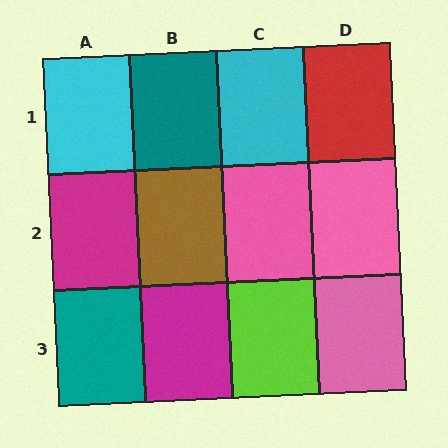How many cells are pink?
3 cells are pink.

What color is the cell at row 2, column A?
Magenta.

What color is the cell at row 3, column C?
Lime.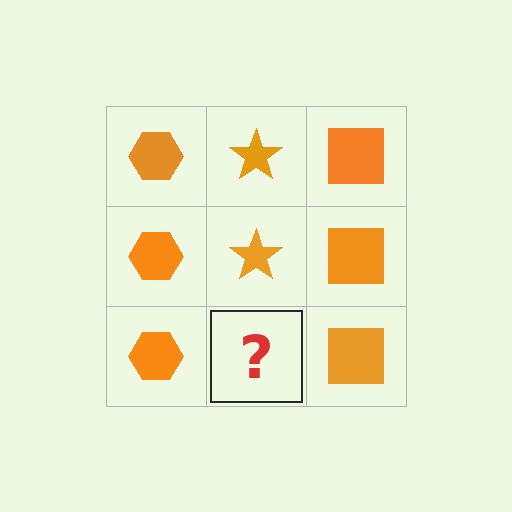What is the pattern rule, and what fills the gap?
The rule is that each column has a consistent shape. The gap should be filled with an orange star.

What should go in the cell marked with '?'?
The missing cell should contain an orange star.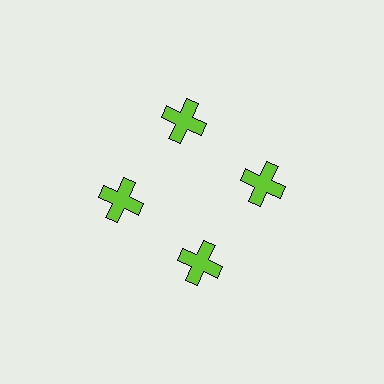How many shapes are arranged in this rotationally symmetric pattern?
There are 4 shapes, arranged in 4 groups of 1.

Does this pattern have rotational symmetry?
Yes, this pattern has 4-fold rotational symmetry. It looks the same after rotating 90 degrees around the center.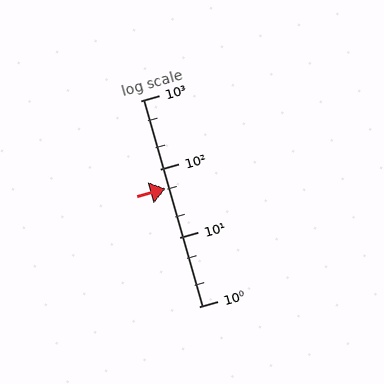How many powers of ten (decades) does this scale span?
The scale spans 3 decades, from 1 to 1000.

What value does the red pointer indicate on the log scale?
The pointer indicates approximately 53.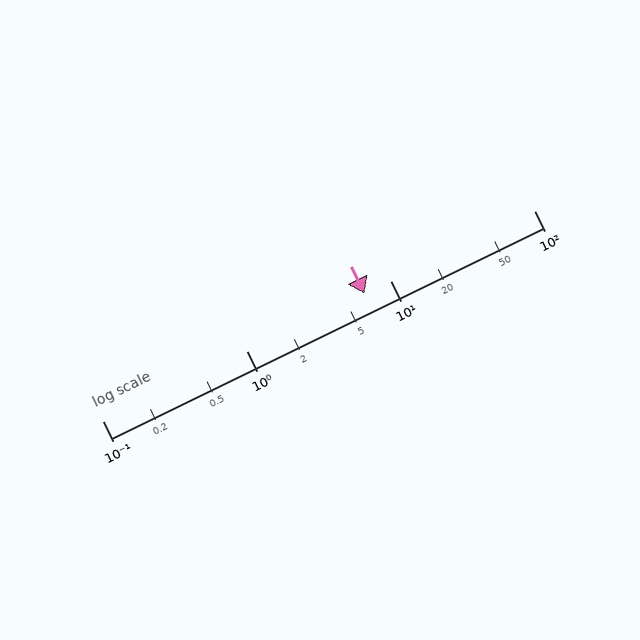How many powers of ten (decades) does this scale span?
The scale spans 3 decades, from 0.1 to 100.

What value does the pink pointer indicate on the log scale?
The pointer indicates approximately 6.6.